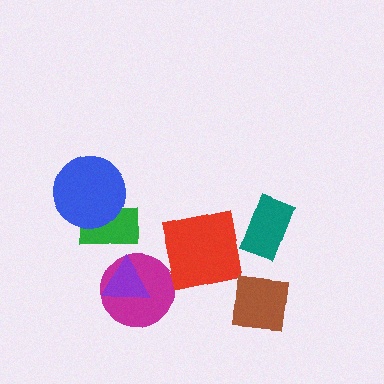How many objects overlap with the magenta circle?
1 object overlaps with the magenta circle.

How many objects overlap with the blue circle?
1 object overlaps with the blue circle.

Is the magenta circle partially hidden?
Yes, it is partially covered by another shape.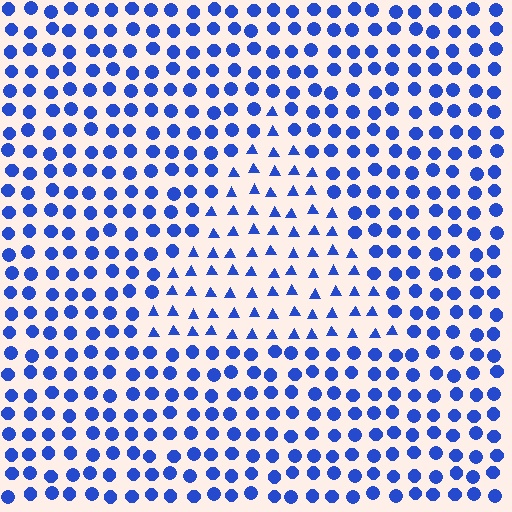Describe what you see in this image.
The image is filled with small blue elements arranged in a uniform grid. A triangle-shaped region contains triangles, while the surrounding area contains circles. The boundary is defined purely by the change in element shape.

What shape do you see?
I see a triangle.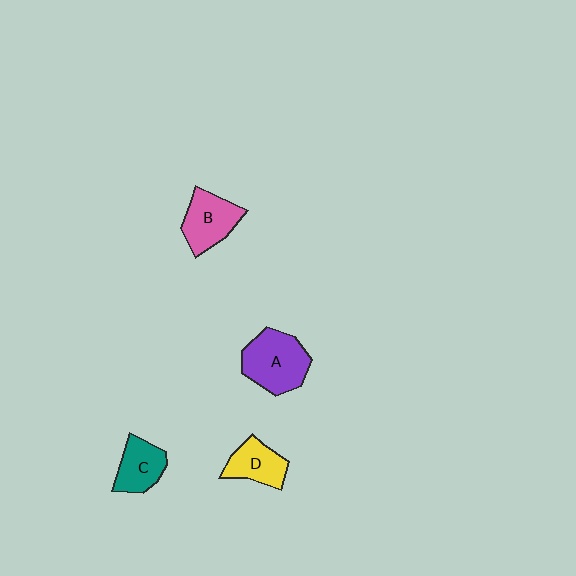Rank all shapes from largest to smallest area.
From largest to smallest: A (purple), B (pink), C (teal), D (yellow).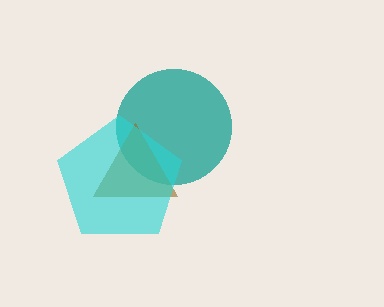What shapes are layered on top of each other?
The layered shapes are: a teal circle, a brown triangle, a cyan pentagon.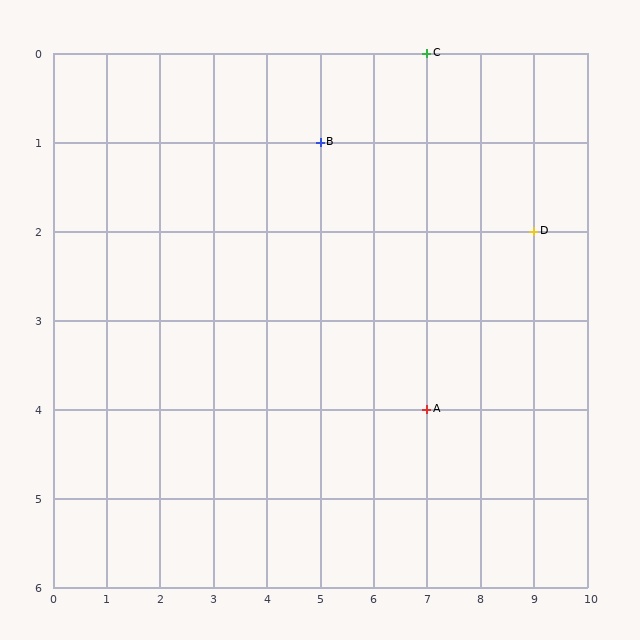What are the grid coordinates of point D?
Point D is at grid coordinates (9, 2).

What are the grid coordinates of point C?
Point C is at grid coordinates (7, 0).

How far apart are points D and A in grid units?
Points D and A are 2 columns and 2 rows apart (about 2.8 grid units diagonally).